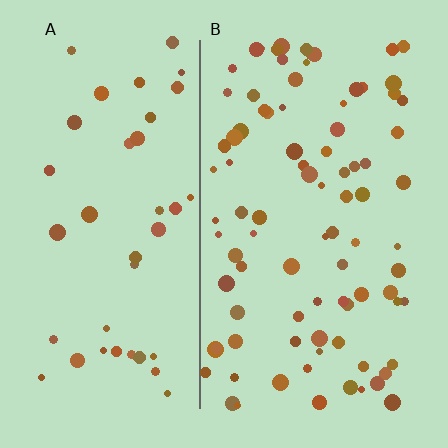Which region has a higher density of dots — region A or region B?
B (the right).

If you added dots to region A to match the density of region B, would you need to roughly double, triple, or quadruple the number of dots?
Approximately double.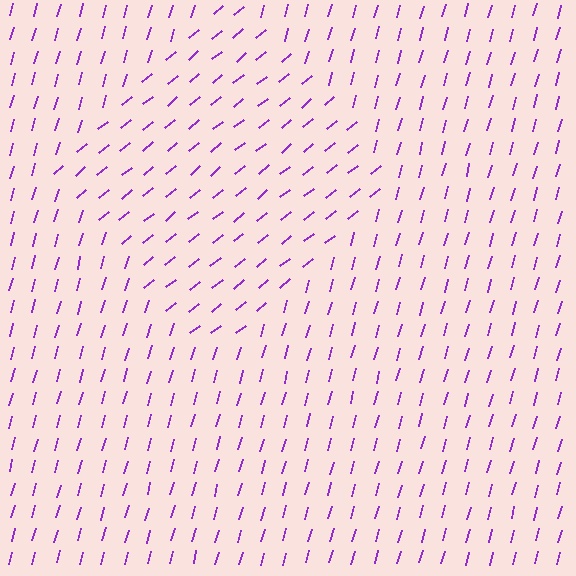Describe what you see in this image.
The image is filled with small purple line segments. A diamond region in the image has lines oriented differently from the surrounding lines, creating a visible texture boundary.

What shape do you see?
I see a diamond.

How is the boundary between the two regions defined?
The boundary is defined purely by a change in line orientation (approximately 35 degrees difference). All lines are the same color and thickness.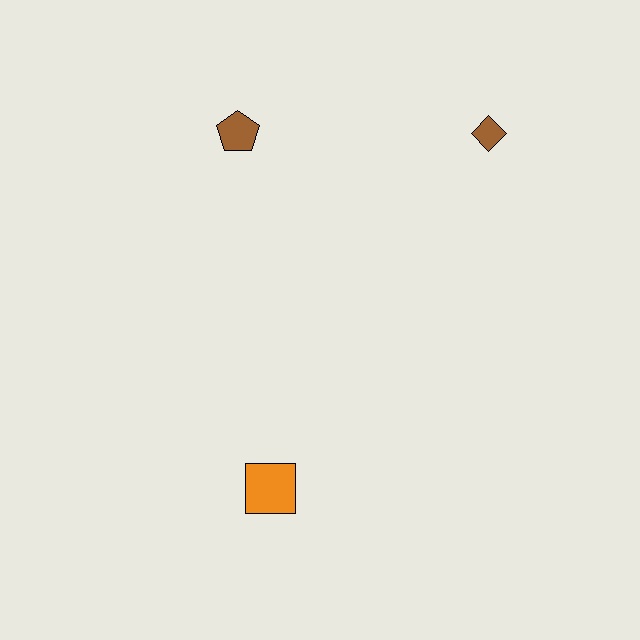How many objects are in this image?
There are 3 objects.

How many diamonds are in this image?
There is 1 diamond.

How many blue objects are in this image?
There are no blue objects.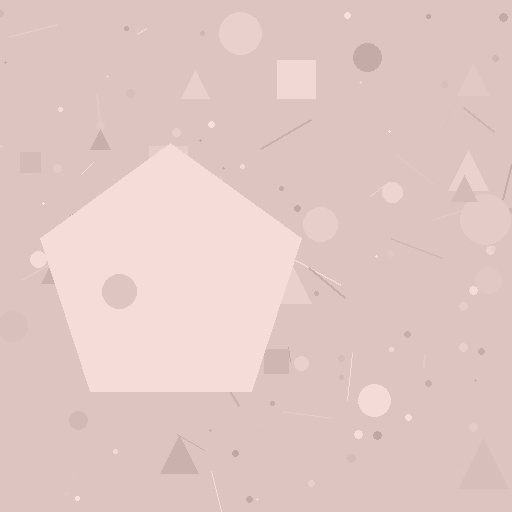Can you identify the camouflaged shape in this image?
The camouflaged shape is a pentagon.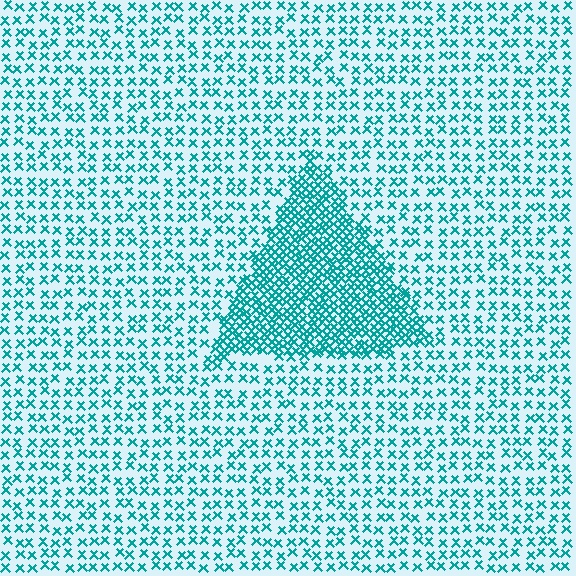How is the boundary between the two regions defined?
The boundary is defined by a change in element density (approximately 2.5x ratio). All elements are the same color, size, and shape.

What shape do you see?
I see a triangle.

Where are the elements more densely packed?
The elements are more densely packed inside the triangle boundary.